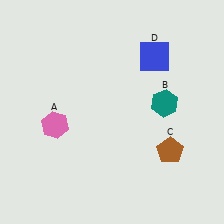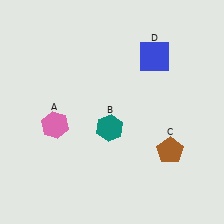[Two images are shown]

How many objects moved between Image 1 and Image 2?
1 object moved between the two images.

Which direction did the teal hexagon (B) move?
The teal hexagon (B) moved left.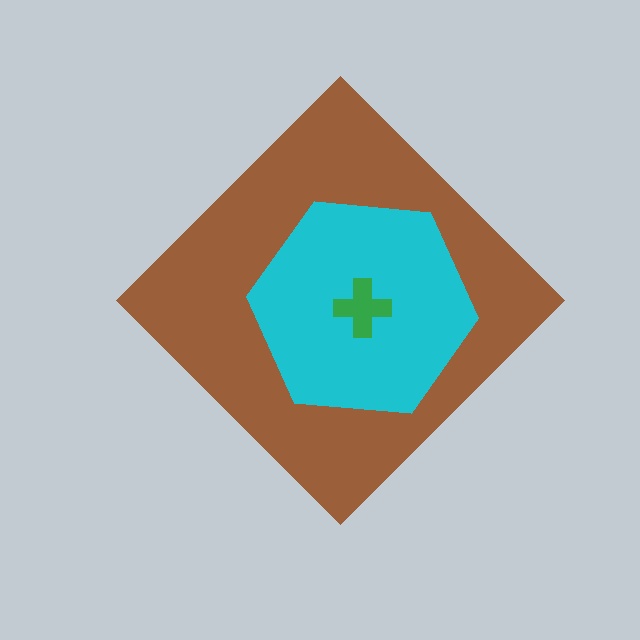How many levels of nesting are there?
3.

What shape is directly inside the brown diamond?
The cyan hexagon.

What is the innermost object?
The green cross.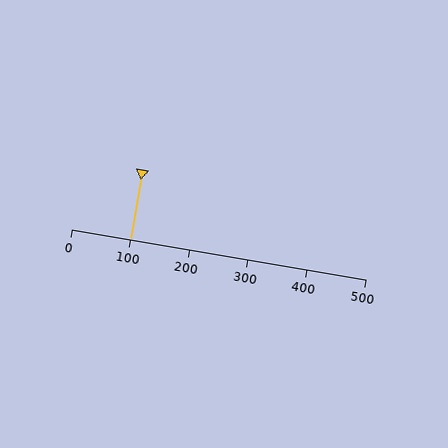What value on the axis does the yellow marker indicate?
The marker indicates approximately 100.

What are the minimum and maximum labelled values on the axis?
The axis runs from 0 to 500.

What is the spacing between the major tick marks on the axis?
The major ticks are spaced 100 apart.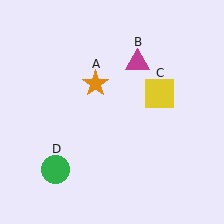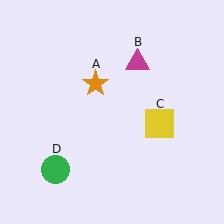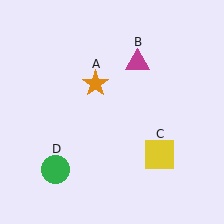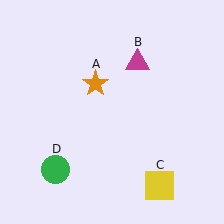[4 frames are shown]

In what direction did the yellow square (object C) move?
The yellow square (object C) moved down.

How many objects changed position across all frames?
1 object changed position: yellow square (object C).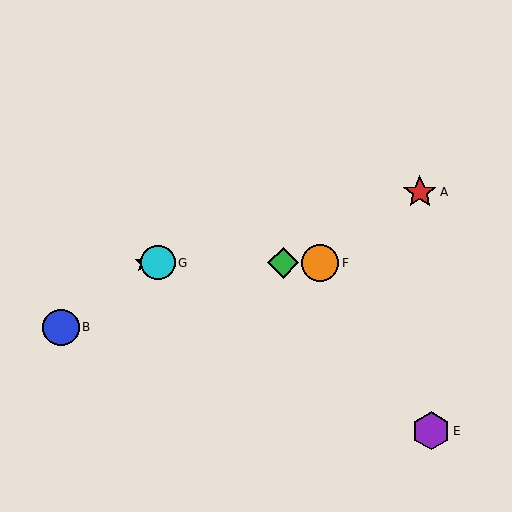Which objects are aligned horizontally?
Objects C, D, F, G are aligned horizontally.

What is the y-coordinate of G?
Object G is at y≈263.